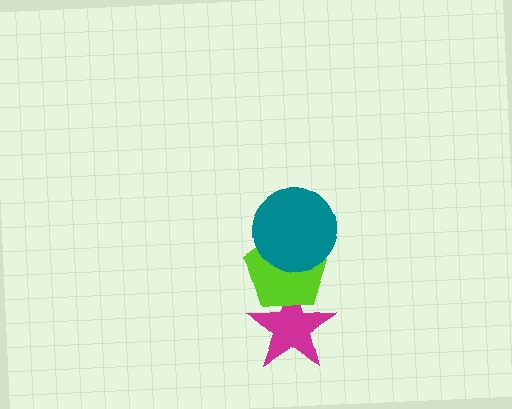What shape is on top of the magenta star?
The lime pentagon is on top of the magenta star.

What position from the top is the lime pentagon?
The lime pentagon is 2nd from the top.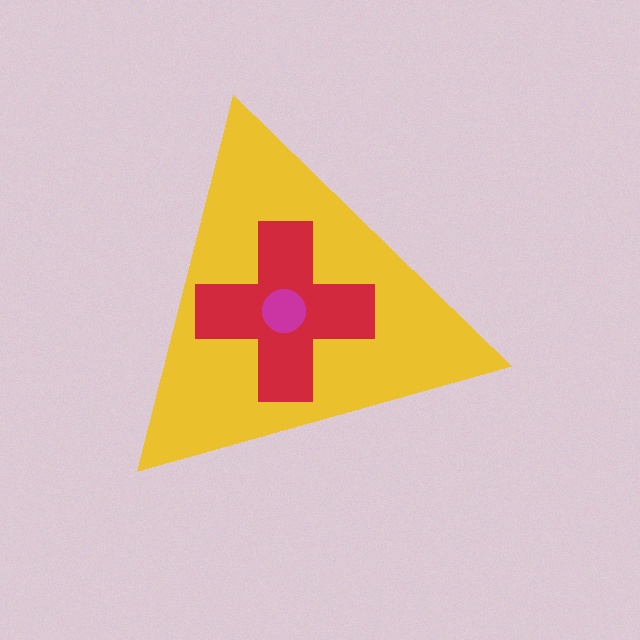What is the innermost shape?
The magenta circle.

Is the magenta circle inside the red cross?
Yes.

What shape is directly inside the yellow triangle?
The red cross.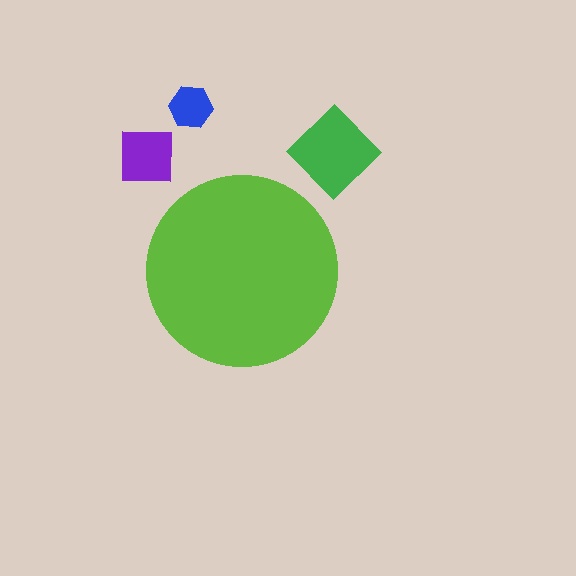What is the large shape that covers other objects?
A lime circle.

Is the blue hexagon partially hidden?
No, the blue hexagon is fully visible.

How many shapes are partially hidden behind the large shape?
0 shapes are partially hidden.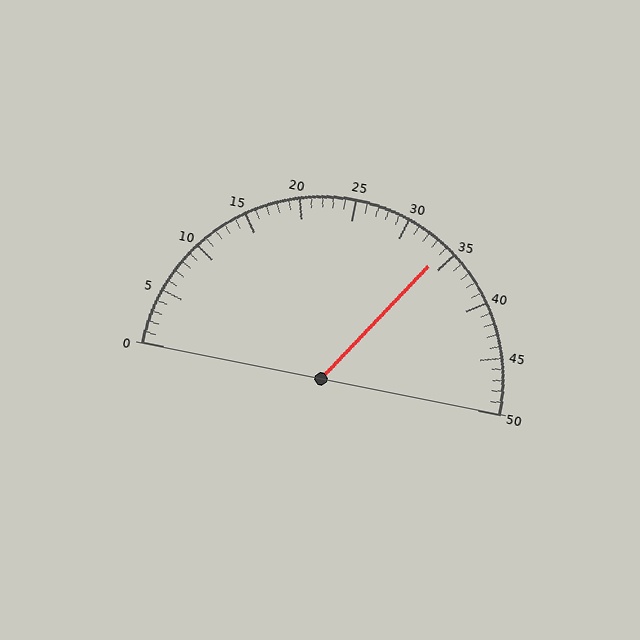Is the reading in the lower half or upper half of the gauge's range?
The reading is in the upper half of the range (0 to 50).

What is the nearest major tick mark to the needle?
The nearest major tick mark is 35.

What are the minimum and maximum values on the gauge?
The gauge ranges from 0 to 50.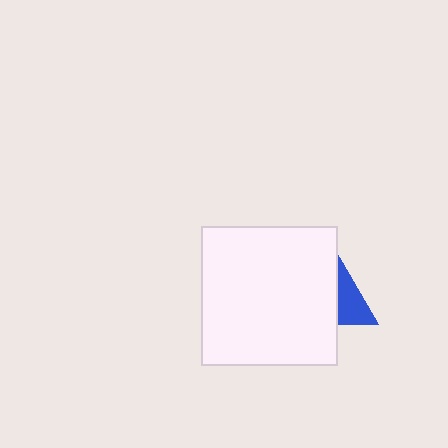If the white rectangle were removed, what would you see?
You would see the complete blue triangle.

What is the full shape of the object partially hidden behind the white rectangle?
The partially hidden object is a blue triangle.